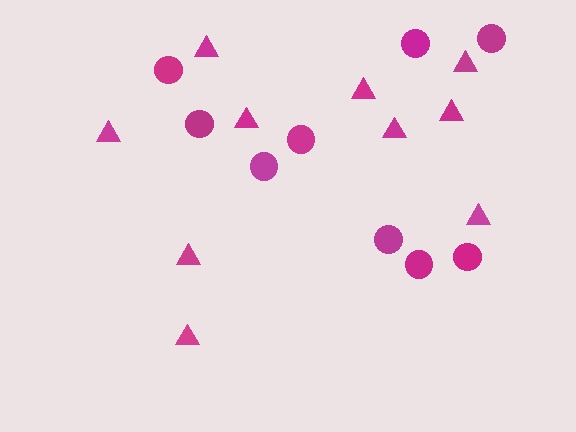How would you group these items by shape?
There are 2 groups: one group of triangles (10) and one group of circles (9).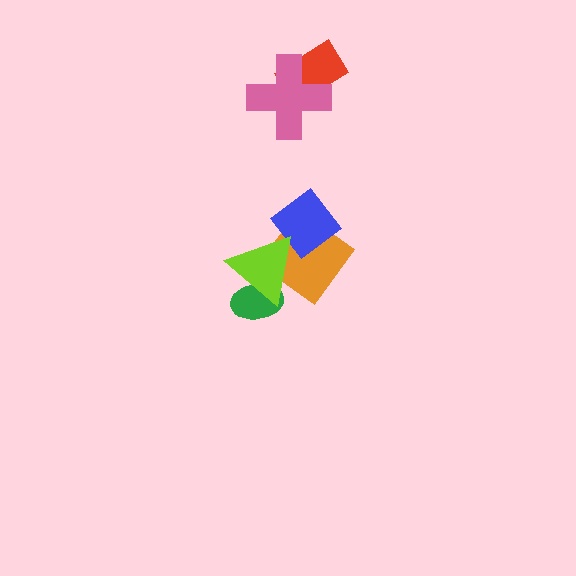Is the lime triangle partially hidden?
No, no other shape covers it.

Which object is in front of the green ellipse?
The lime triangle is in front of the green ellipse.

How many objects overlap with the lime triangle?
3 objects overlap with the lime triangle.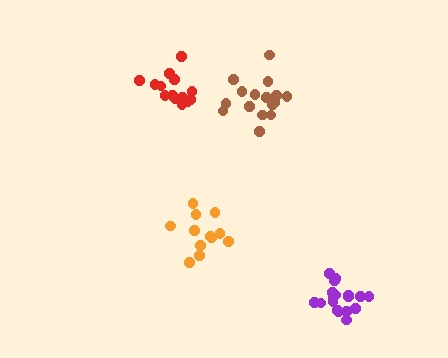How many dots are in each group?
Group 1: 18 dots, Group 2: 16 dots, Group 3: 12 dots, Group 4: 14 dots (60 total).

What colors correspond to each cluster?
The clusters are colored: purple, brown, orange, red.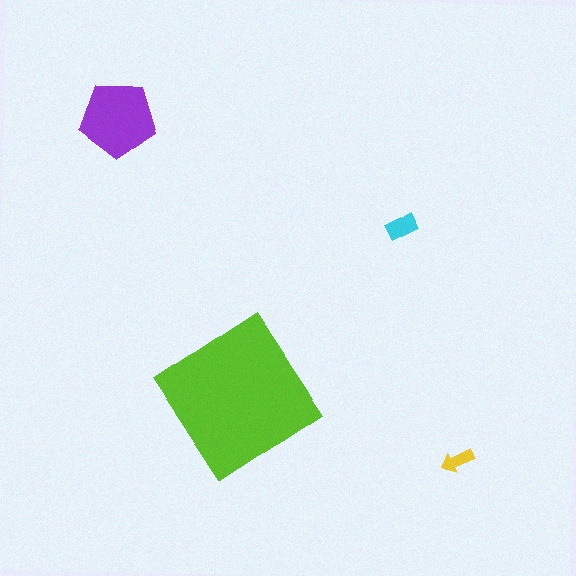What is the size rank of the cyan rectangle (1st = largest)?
3rd.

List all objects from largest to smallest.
The lime diamond, the purple pentagon, the cyan rectangle, the yellow arrow.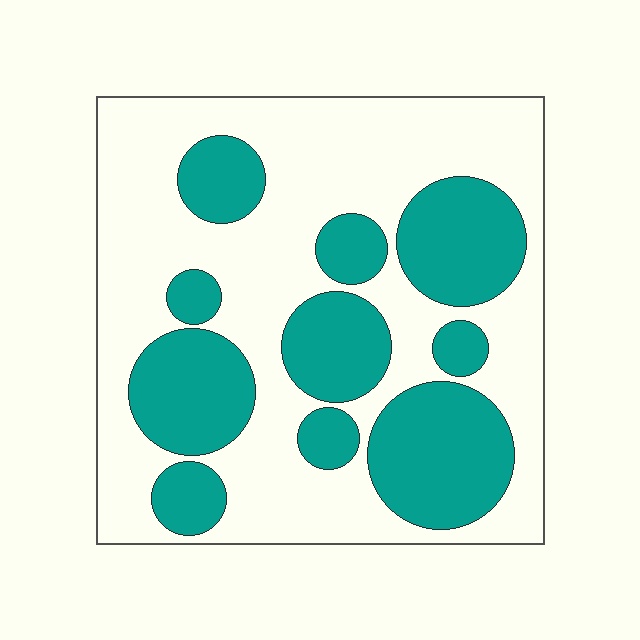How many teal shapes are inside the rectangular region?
10.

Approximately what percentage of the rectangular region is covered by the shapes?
Approximately 40%.